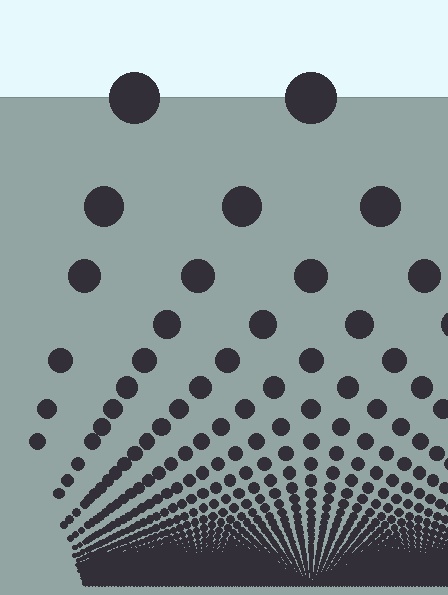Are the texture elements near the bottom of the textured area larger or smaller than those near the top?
Smaller. The gradient is inverted — elements near the bottom are smaller and denser.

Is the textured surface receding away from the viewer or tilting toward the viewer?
The surface appears to tilt toward the viewer. Texture elements get larger and sparser toward the top.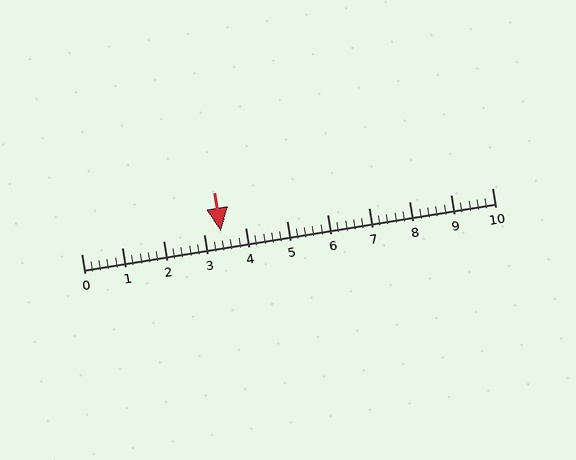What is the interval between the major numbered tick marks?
The major tick marks are spaced 1 units apart.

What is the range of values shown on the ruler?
The ruler shows values from 0 to 10.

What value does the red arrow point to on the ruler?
The red arrow points to approximately 3.4.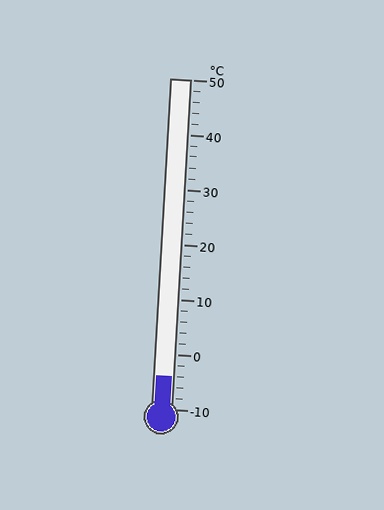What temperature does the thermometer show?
The thermometer shows approximately -4°C.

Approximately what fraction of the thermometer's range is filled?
The thermometer is filled to approximately 10% of its range.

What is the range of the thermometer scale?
The thermometer scale ranges from -10°C to 50°C.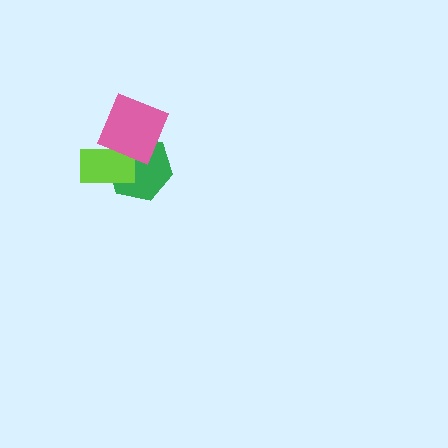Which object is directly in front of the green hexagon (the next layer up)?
The lime rectangle is directly in front of the green hexagon.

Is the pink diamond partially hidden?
No, no other shape covers it.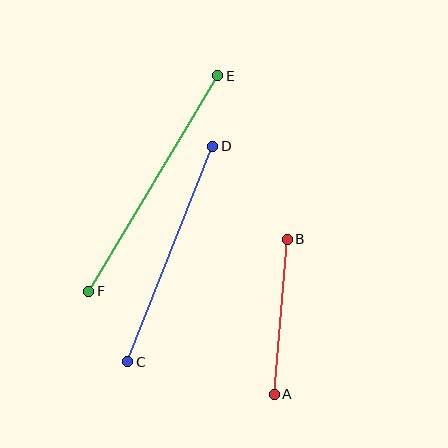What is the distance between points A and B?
The distance is approximately 156 pixels.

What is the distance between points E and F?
The distance is approximately 251 pixels.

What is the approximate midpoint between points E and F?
The midpoint is at approximately (153, 183) pixels.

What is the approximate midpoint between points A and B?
The midpoint is at approximately (281, 317) pixels.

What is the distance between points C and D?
The distance is approximately 232 pixels.